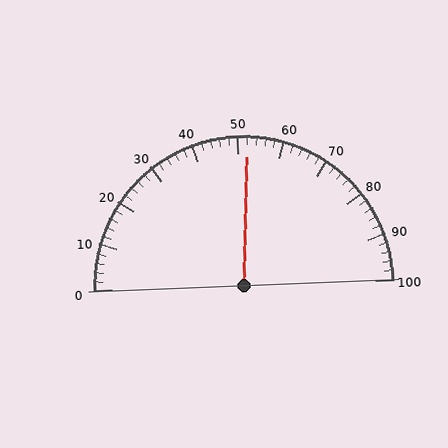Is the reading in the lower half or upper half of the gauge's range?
The reading is in the upper half of the range (0 to 100).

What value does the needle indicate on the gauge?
The needle indicates approximately 52.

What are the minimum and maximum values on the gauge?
The gauge ranges from 0 to 100.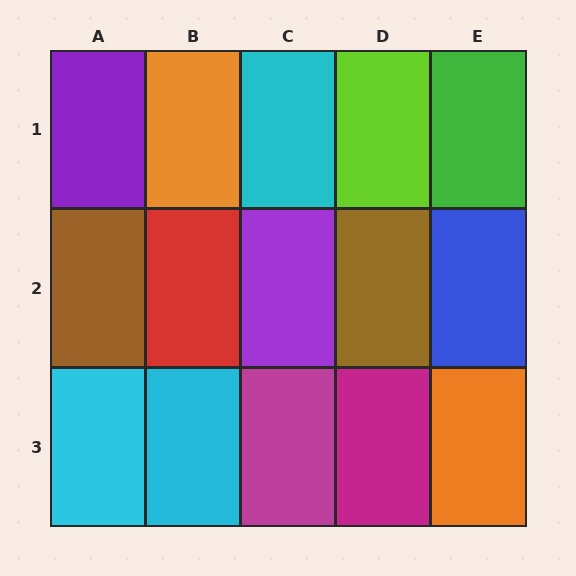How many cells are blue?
1 cell is blue.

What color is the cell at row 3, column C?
Magenta.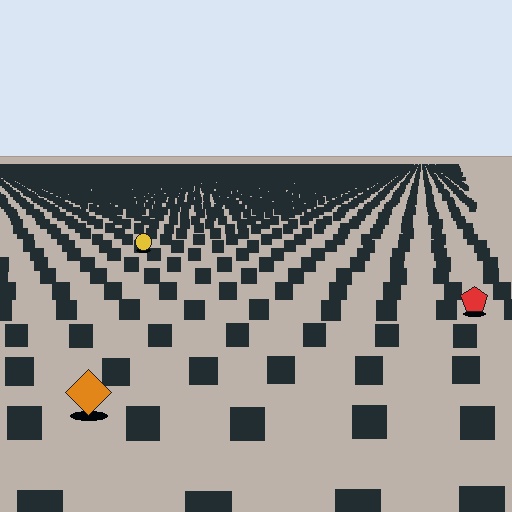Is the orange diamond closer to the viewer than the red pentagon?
Yes. The orange diamond is closer — you can tell from the texture gradient: the ground texture is coarser near it.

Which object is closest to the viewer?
The orange diamond is closest. The texture marks near it are larger and more spread out.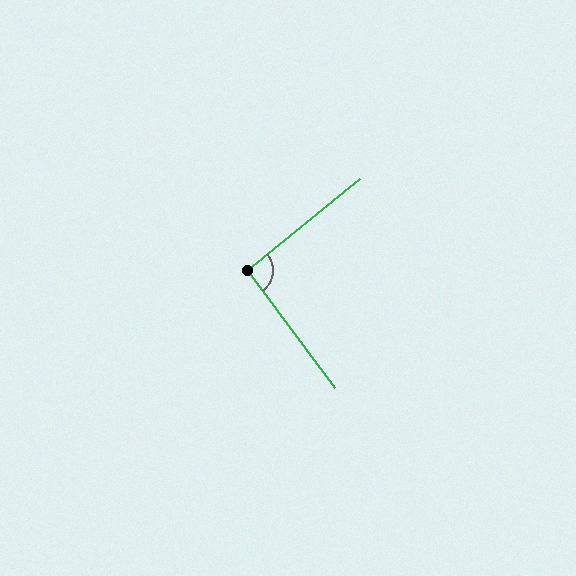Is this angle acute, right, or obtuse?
It is approximately a right angle.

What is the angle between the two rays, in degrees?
Approximately 93 degrees.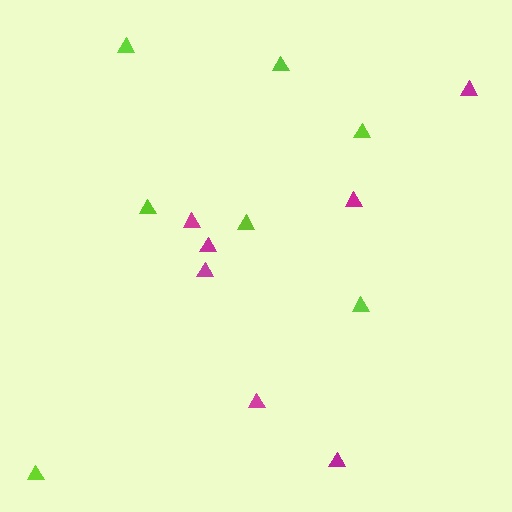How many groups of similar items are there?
There are 2 groups: one group of magenta triangles (7) and one group of lime triangles (7).